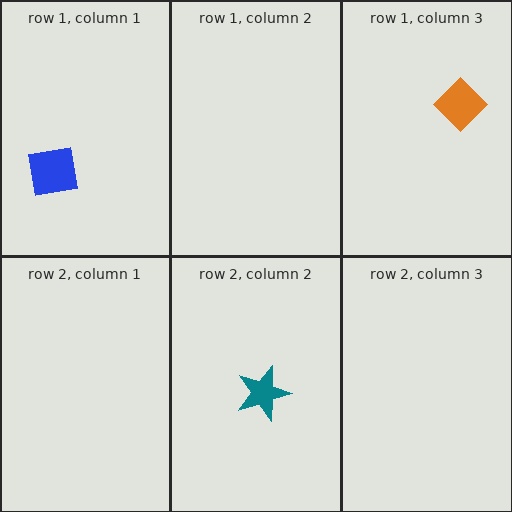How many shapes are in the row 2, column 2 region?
1.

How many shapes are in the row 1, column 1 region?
1.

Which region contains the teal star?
The row 2, column 2 region.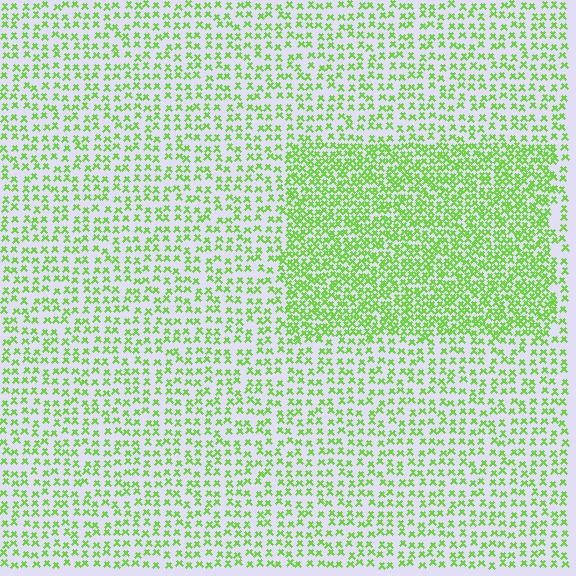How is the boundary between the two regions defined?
The boundary is defined by a change in element density (approximately 2.0x ratio). All elements are the same color, size, and shape.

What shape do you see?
I see a rectangle.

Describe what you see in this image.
The image contains small lime elements arranged at two different densities. A rectangle-shaped region is visible where the elements are more densely packed than the surrounding area.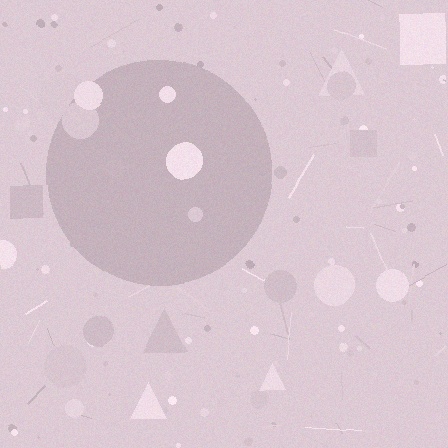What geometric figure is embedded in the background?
A circle is embedded in the background.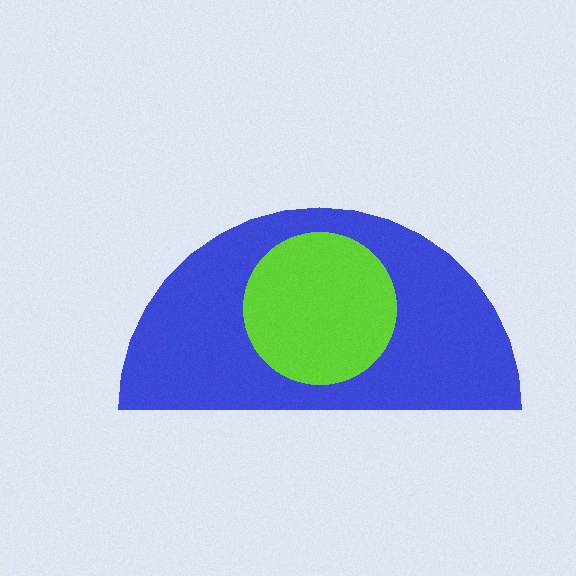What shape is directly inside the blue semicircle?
The lime circle.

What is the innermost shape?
The lime circle.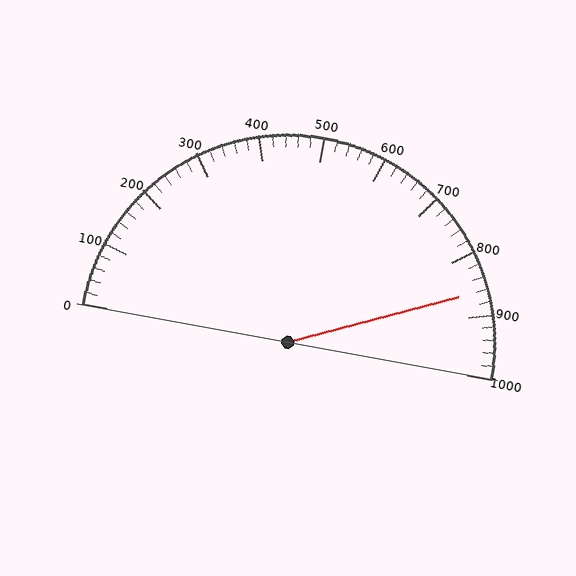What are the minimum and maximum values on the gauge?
The gauge ranges from 0 to 1000.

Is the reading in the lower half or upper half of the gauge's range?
The reading is in the upper half of the range (0 to 1000).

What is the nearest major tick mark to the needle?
The nearest major tick mark is 900.